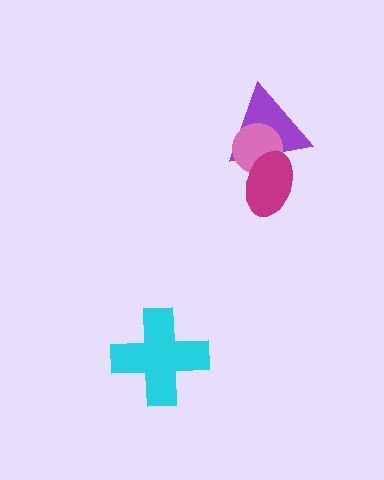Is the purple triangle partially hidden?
Yes, it is partially covered by another shape.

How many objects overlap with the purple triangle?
2 objects overlap with the purple triangle.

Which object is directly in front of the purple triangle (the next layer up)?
The pink circle is directly in front of the purple triangle.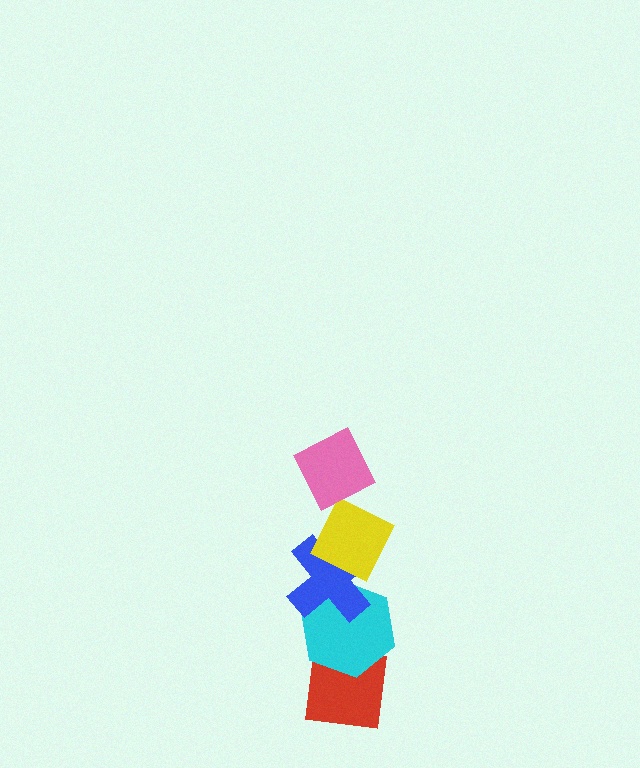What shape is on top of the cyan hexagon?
The blue cross is on top of the cyan hexagon.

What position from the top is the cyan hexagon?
The cyan hexagon is 4th from the top.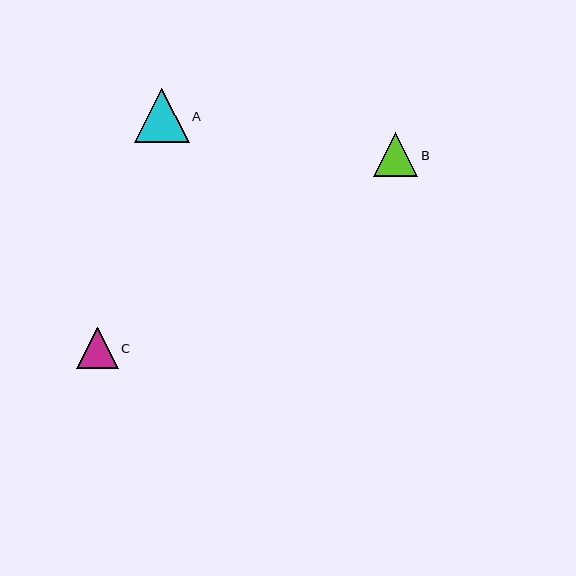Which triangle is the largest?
Triangle A is the largest with a size of approximately 55 pixels.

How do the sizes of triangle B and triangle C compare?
Triangle B and triangle C are approximately the same size.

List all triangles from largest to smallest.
From largest to smallest: A, B, C.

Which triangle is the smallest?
Triangle C is the smallest with a size of approximately 42 pixels.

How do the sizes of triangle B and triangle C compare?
Triangle B and triangle C are approximately the same size.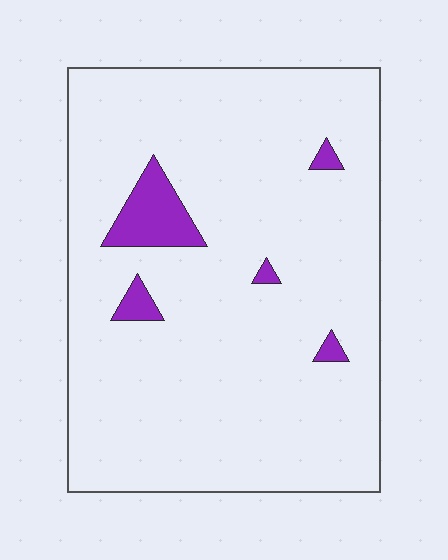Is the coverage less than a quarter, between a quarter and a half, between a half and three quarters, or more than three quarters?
Less than a quarter.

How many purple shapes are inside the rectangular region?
5.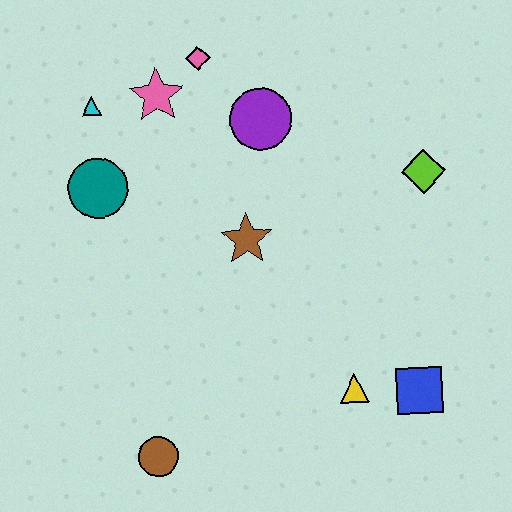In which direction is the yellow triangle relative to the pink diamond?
The yellow triangle is below the pink diamond.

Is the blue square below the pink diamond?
Yes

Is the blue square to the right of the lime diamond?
No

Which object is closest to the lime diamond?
The purple circle is closest to the lime diamond.